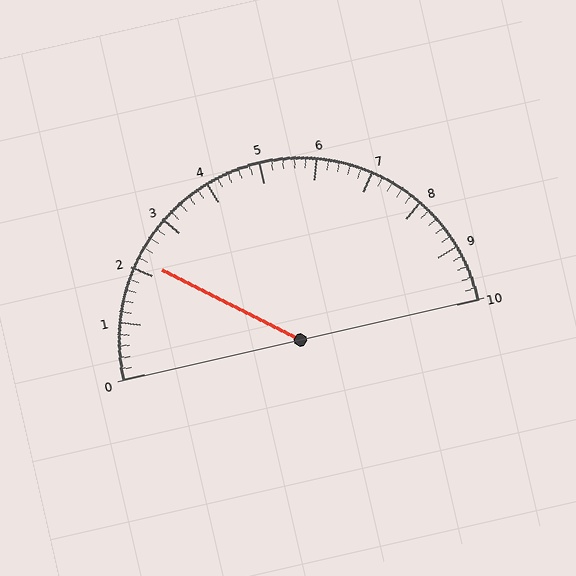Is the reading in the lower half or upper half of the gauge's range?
The reading is in the lower half of the range (0 to 10).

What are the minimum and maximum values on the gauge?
The gauge ranges from 0 to 10.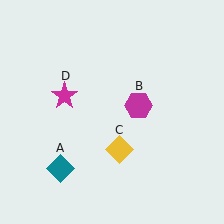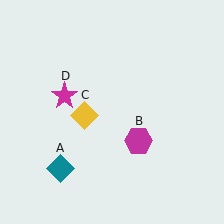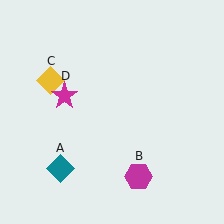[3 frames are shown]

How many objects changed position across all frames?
2 objects changed position: magenta hexagon (object B), yellow diamond (object C).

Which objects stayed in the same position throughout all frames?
Teal diamond (object A) and magenta star (object D) remained stationary.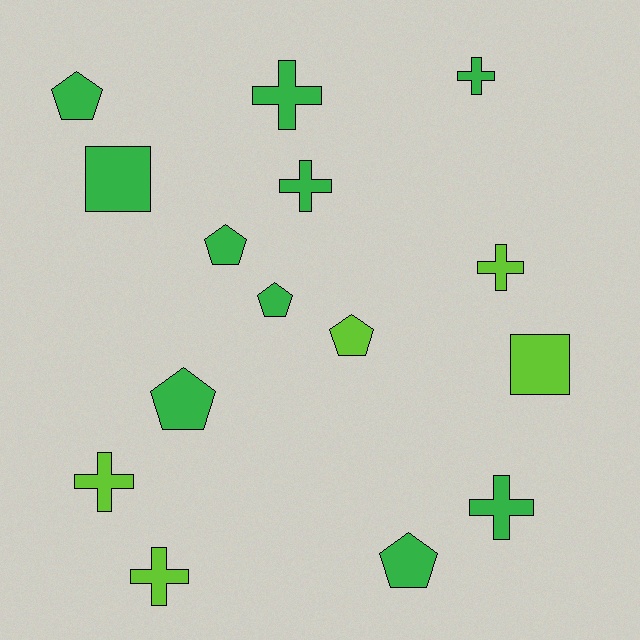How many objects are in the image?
There are 15 objects.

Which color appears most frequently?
Green, with 10 objects.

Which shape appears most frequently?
Cross, with 7 objects.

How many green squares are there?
There is 1 green square.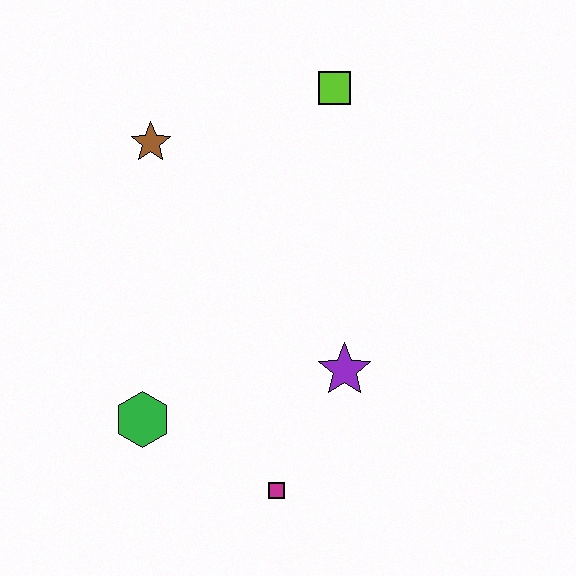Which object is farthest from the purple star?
The brown star is farthest from the purple star.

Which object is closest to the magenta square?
The purple star is closest to the magenta square.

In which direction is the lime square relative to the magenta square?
The lime square is above the magenta square.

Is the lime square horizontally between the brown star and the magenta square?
No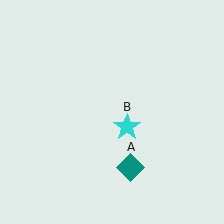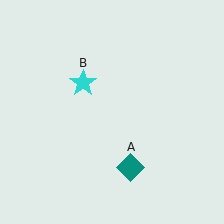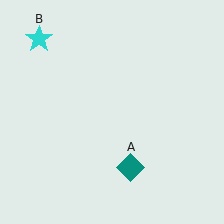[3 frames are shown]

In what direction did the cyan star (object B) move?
The cyan star (object B) moved up and to the left.